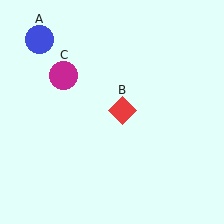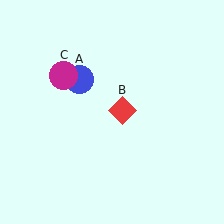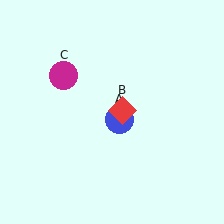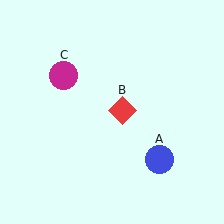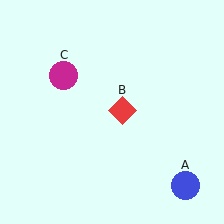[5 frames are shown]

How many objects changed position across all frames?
1 object changed position: blue circle (object A).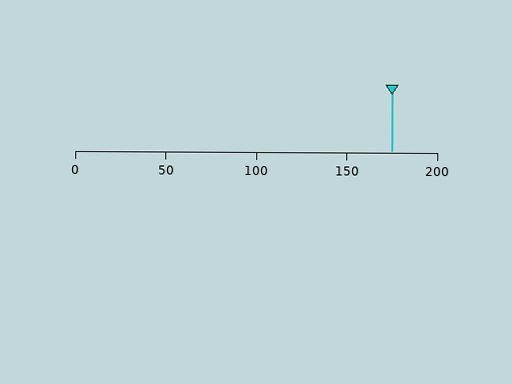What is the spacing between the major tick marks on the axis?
The major ticks are spaced 50 apart.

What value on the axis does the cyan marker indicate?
The marker indicates approximately 175.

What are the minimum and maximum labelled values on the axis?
The axis runs from 0 to 200.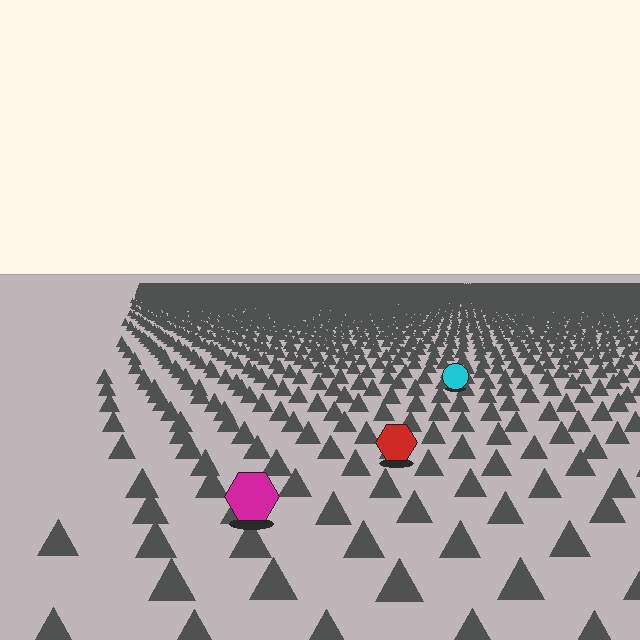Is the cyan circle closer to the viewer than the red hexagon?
No. The red hexagon is closer — you can tell from the texture gradient: the ground texture is coarser near it.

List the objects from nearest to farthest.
From nearest to farthest: the magenta hexagon, the red hexagon, the cyan circle.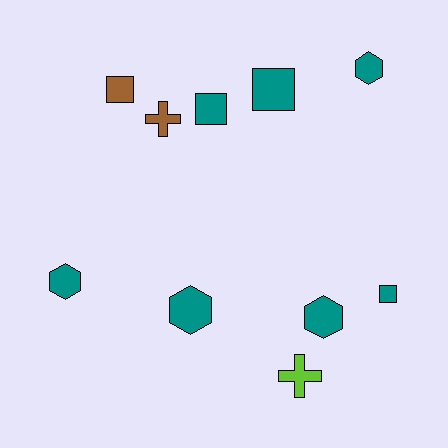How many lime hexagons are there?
There are no lime hexagons.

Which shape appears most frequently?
Hexagon, with 4 objects.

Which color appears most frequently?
Teal, with 7 objects.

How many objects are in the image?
There are 10 objects.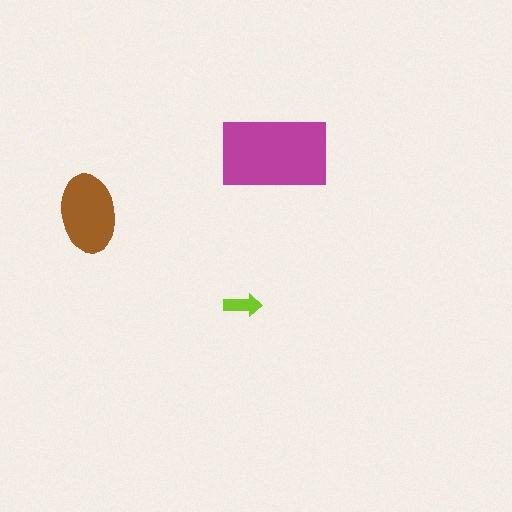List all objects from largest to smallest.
The magenta rectangle, the brown ellipse, the lime arrow.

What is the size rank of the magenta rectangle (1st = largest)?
1st.